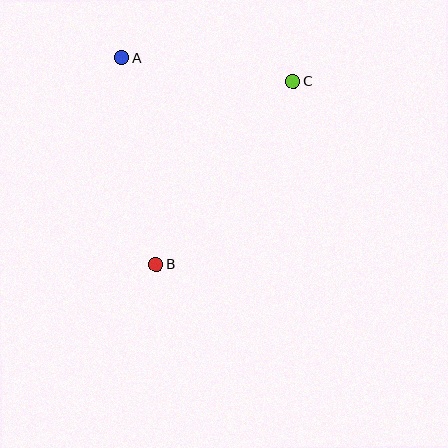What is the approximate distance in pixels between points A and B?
The distance between A and B is approximately 209 pixels.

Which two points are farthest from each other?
Points B and C are farthest from each other.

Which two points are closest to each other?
Points A and C are closest to each other.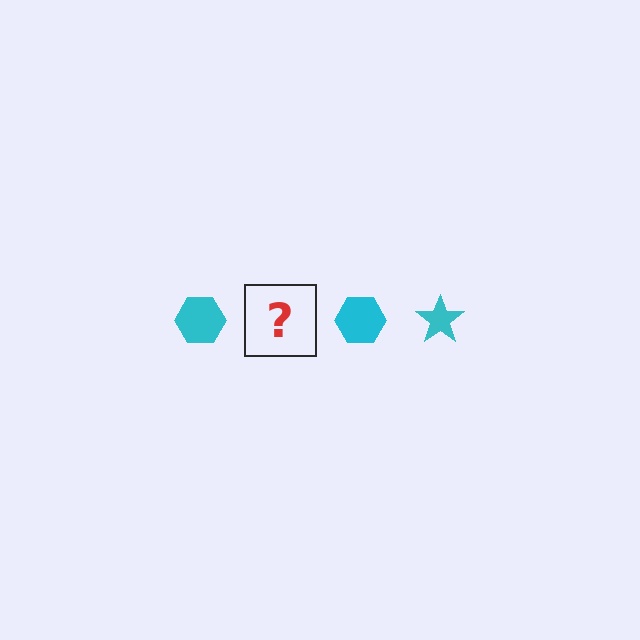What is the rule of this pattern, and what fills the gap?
The rule is that the pattern cycles through hexagon, star shapes in cyan. The gap should be filled with a cyan star.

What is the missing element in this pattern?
The missing element is a cyan star.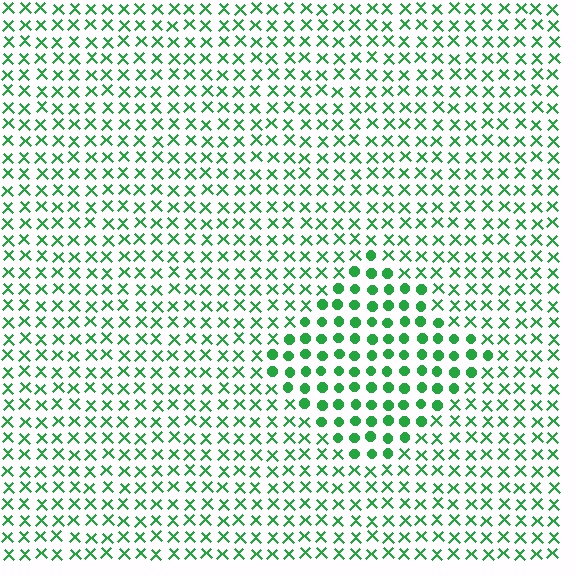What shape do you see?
I see a diamond.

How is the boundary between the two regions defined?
The boundary is defined by a change in element shape: circles inside vs. X marks outside. All elements share the same color and spacing.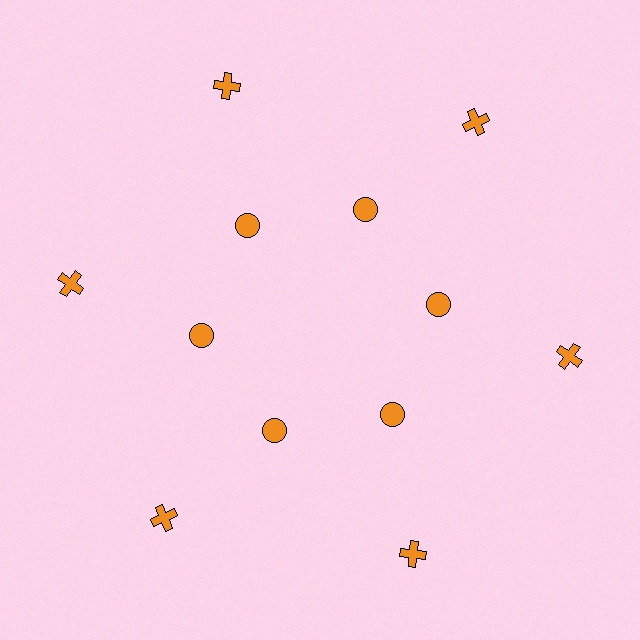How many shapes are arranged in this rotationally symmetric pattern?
There are 12 shapes, arranged in 6 groups of 2.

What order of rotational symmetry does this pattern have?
This pattern has 6-fold rotational symmetry.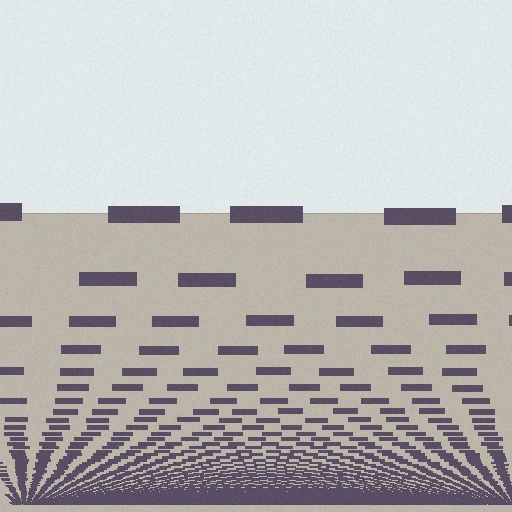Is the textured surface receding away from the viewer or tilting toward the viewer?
The surface appears to tilt toward the viewer. Texture elements get larger and sparser toward the top.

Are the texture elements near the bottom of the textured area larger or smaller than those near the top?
Smaller. The gradient is inverted — elements near the bottom are smaller and denser.